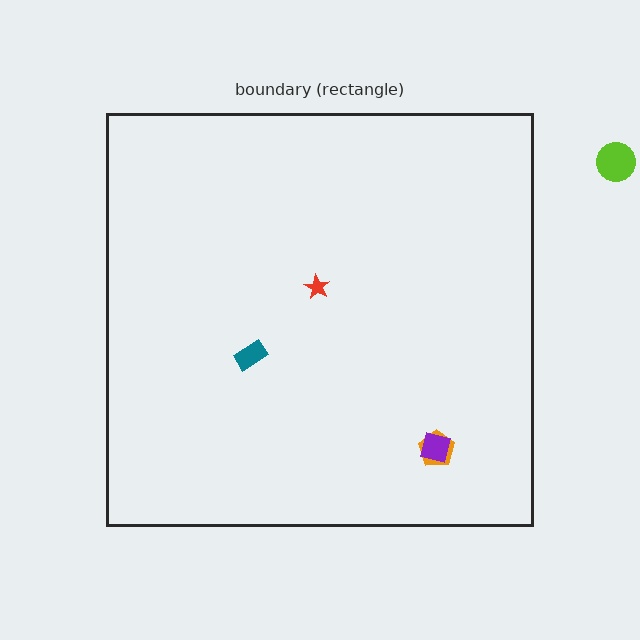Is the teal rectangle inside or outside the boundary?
Inside.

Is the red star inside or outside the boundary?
Inside.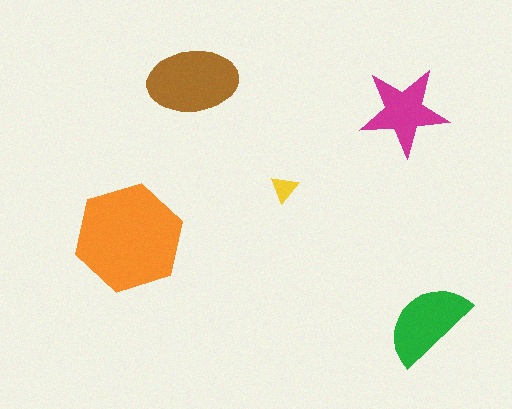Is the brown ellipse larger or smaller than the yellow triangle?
Larger.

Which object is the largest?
The orange hexagon.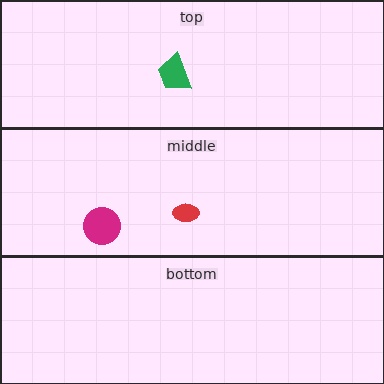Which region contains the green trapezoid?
The top region.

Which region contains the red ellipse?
The middle region.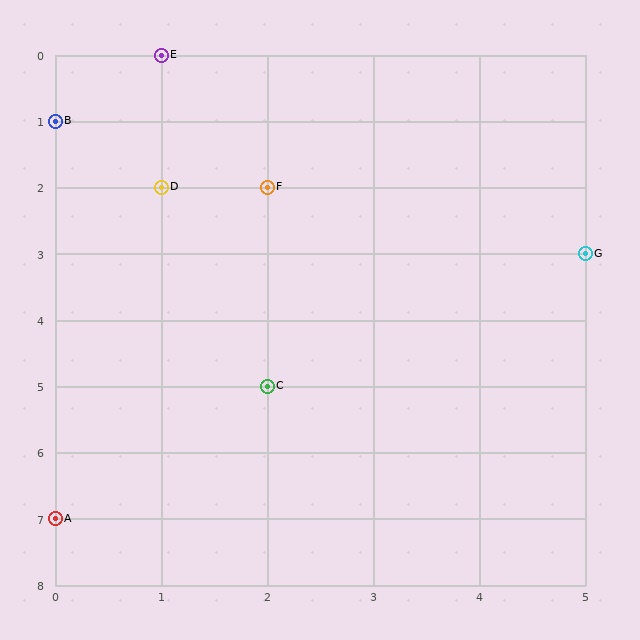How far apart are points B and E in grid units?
Points B and E are 1 column and 1 row apart (about 1.4 grid units diagonally).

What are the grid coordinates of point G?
Point G is at grid coordinates (5, 3).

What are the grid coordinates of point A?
Point A is at grid coordinates (0, 7).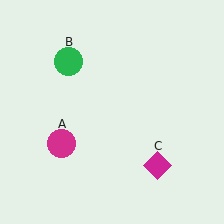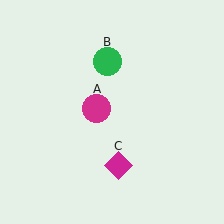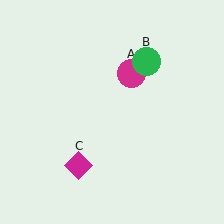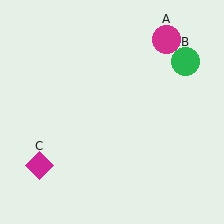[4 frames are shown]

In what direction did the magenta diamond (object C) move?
The magenta diamond (object C) moved left.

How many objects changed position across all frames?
3 objects changed position: magenta circle (object A), green circle (object B), magenta diamond (object C).